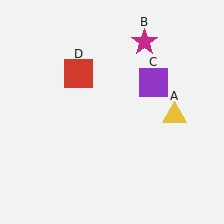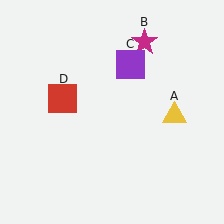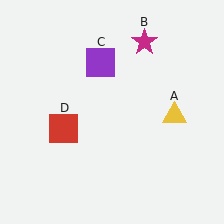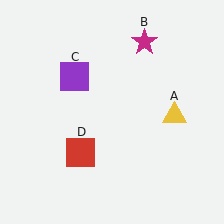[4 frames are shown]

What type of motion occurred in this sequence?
The purple square (object C), red square (object D) rotated counterclockwise around the center of the scene.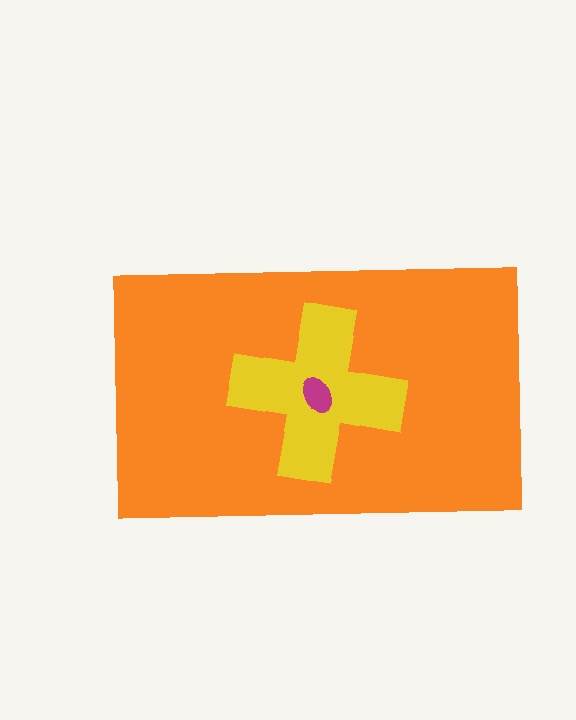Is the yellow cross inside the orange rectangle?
Yes.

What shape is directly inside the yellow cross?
The magenta ellipse.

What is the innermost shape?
The magenta ellipse.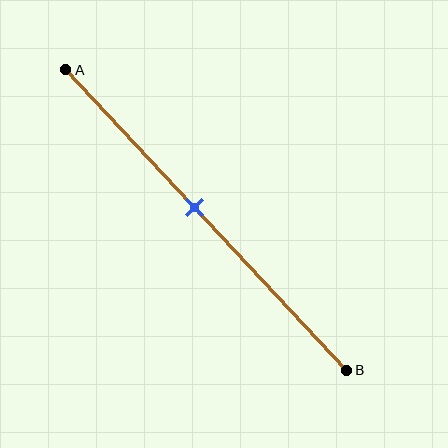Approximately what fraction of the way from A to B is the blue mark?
The blue mark is approximately 45% of the way from A to B.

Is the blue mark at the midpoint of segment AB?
No, the mark is at about 45% from A, not at the 50% midpoint.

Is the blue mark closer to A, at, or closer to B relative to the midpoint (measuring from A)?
The blue mark is closer to point A than the midpoint of segment AB.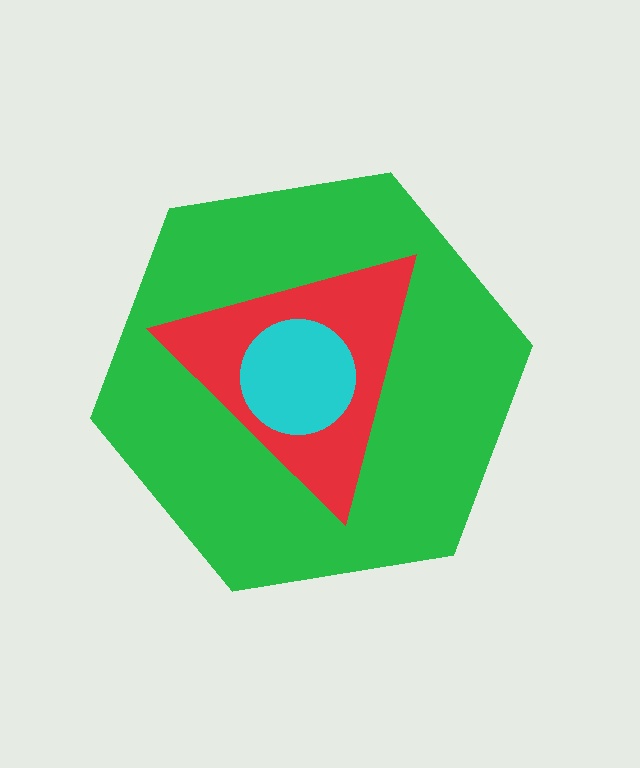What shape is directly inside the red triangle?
The cyan circle.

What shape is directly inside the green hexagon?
The red triangle.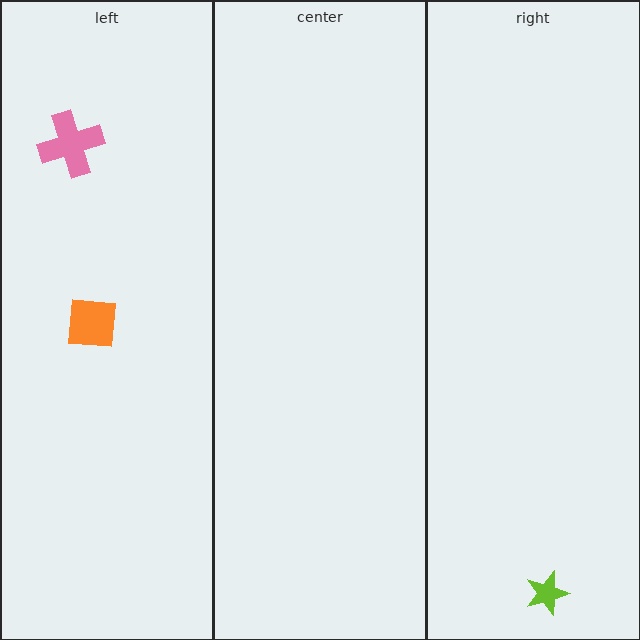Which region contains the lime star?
The right region.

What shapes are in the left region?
The pink cross, the orange square.